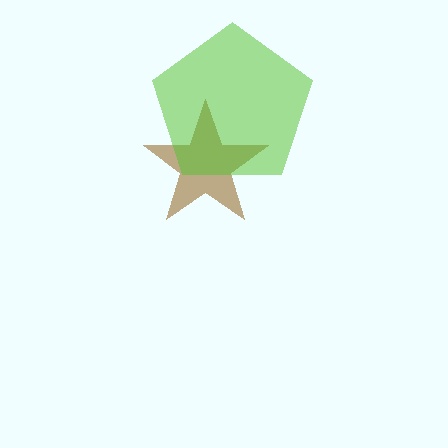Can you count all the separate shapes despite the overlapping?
Yes, there are 2 separate shapes.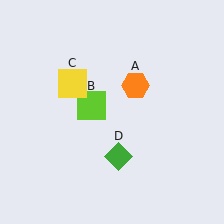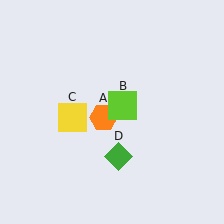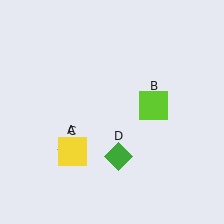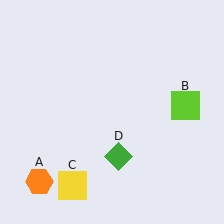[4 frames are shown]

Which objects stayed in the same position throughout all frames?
Green diamond (object D) remained stationary.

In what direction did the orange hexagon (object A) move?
The orange hexagon (object A) moved down and to the left.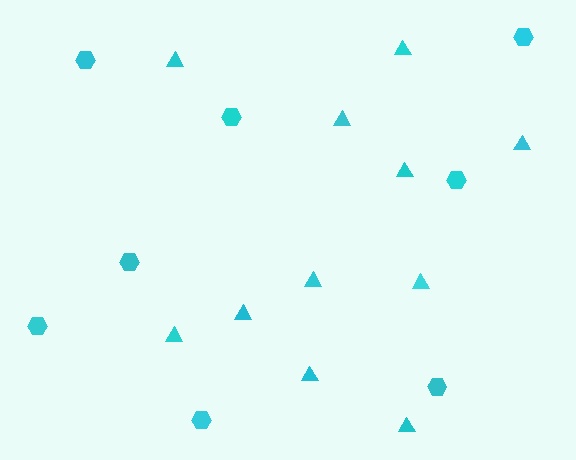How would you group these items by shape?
There are 2 groups: one group of hexagons (8) and one group of triangles (11).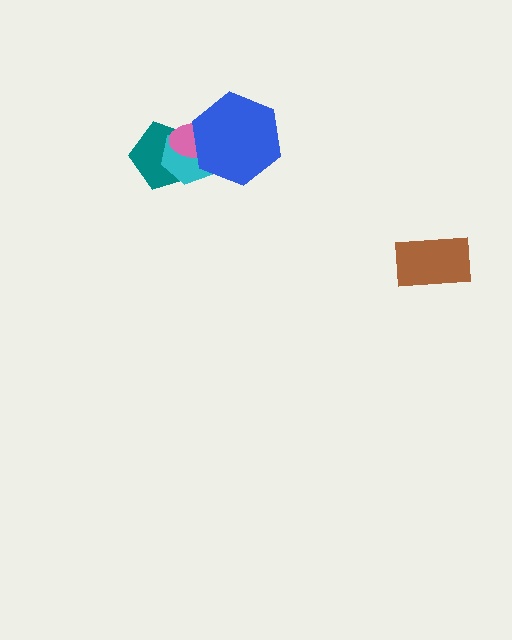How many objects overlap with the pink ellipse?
3 objects overlap with the pink ellipse.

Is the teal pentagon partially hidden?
Yes, it is partially covered by another shape.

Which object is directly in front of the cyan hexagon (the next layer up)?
The pink ellipse is directly in front of the cyan hexagon.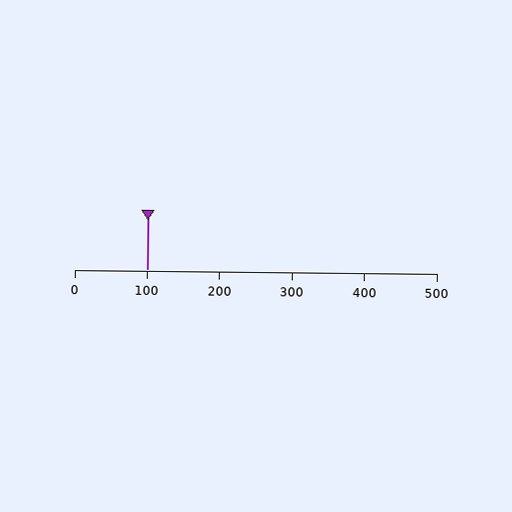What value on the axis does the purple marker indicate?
The marker indicates approximately 100.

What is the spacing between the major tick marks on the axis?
The major ticks are spaced 100 apart.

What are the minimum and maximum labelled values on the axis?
The axis runs from 0 to 500.